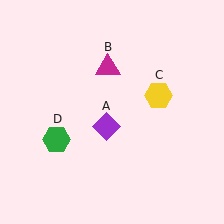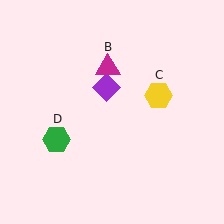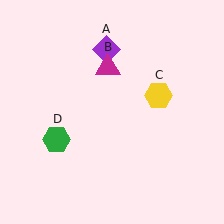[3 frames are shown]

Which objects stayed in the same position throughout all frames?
Magenta triangle (object B) and yellow hexagon (object C) and green hexagon (object D) remained stationary.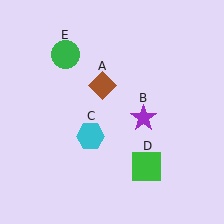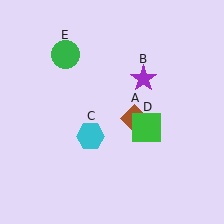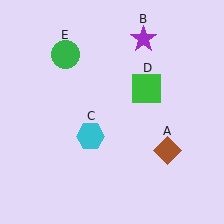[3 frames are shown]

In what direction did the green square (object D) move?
The green square (object D) moved up.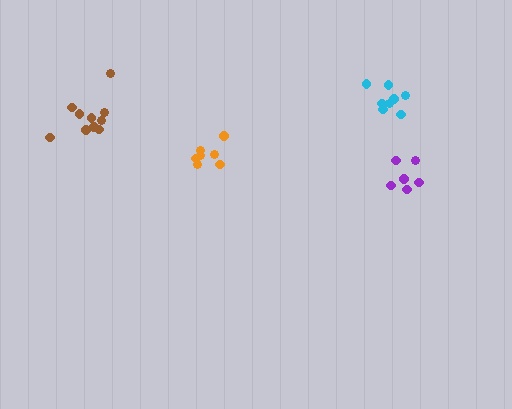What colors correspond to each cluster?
The clusters are colored: brown, orange, purple, cyan.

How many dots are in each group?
Group 1: 10 dots, Group 2: 7 dots, Group 3: 6 dots, Group 4: 8 dots (31 total).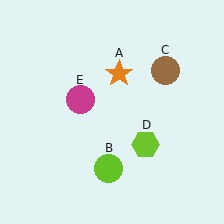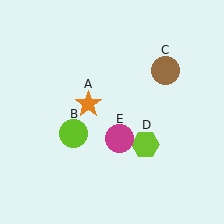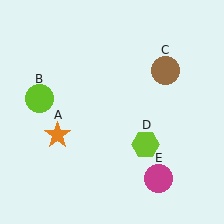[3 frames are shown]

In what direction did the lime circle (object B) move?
The lime circle (object B) moved up and to the left.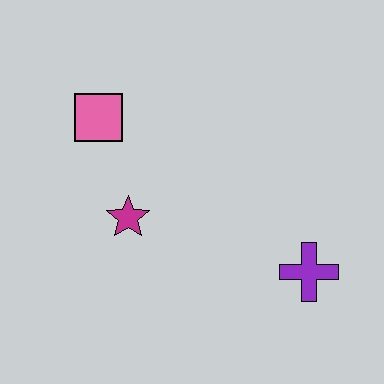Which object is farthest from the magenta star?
The purple cross is farthest from the magenta star.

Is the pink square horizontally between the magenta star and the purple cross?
No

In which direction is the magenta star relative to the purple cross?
The magenta star is to the left of the purple cross.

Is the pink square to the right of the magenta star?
No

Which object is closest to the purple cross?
The magenta star is closest to the purple cross.